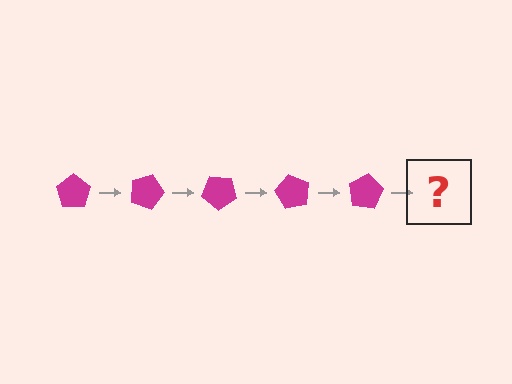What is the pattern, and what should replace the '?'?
The pattern is that the pentagon rotates 20 degrees each step. The '?' should be a magenta pentagon rotated 100 degrees.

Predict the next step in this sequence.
The next step is a magenta pentagon rotated 100 degrees.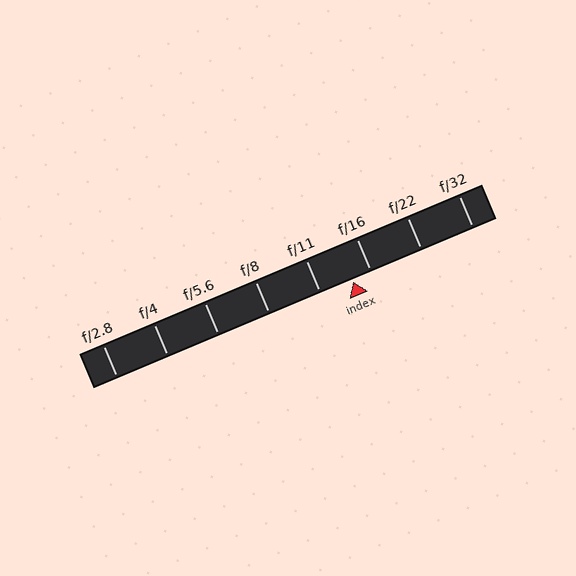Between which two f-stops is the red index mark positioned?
The index mark is between f/11 and f/16.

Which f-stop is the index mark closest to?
The index mark is closest to f/16.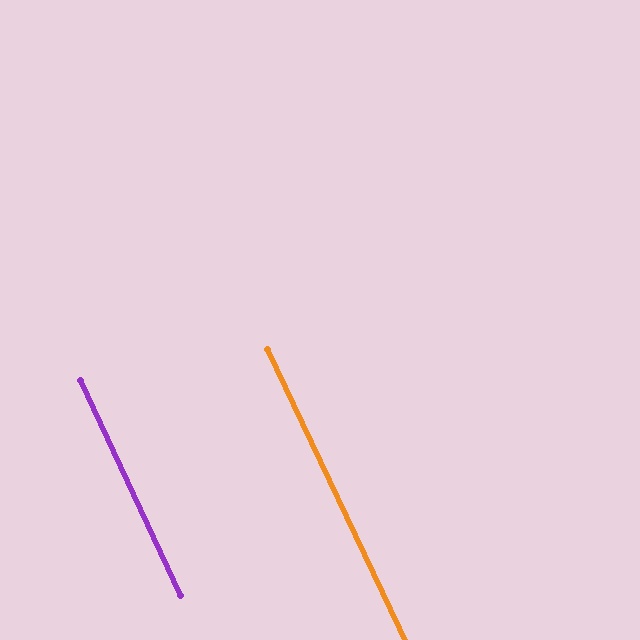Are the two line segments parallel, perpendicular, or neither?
Parallel — their directions differ by only 0.4°.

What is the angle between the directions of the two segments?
Approximately 0 degrees.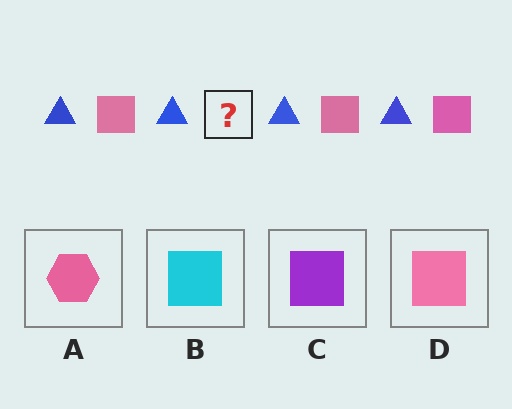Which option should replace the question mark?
Option D.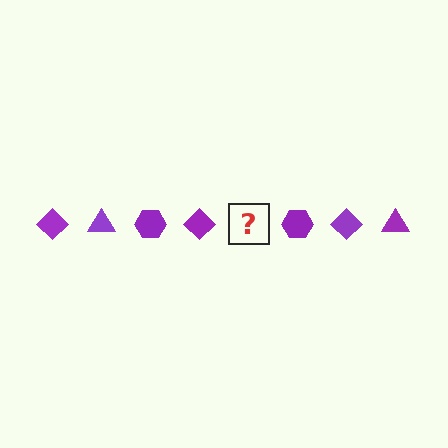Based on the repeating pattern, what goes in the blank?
The blank should be a purple triangle.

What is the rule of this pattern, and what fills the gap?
The rule is that the pattern cycles through diamond, triangle, hexagon shapes in purple. The gap should be filled with a purple triangle.